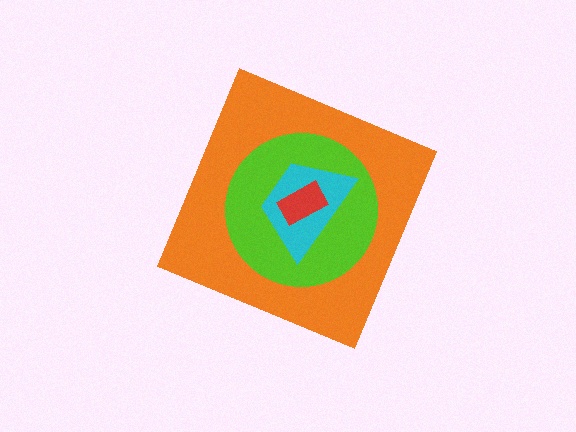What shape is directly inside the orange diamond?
The lime circle.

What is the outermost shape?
The orange diamond.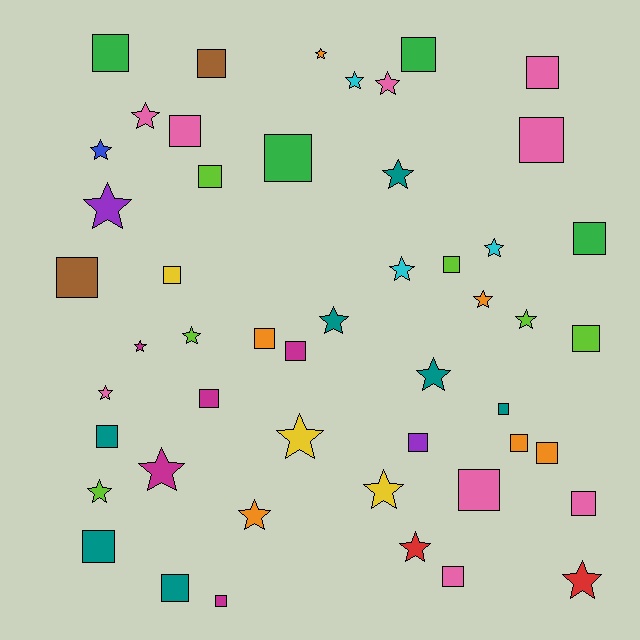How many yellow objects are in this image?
There are 3 yellow objects.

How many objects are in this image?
There are 50 objects.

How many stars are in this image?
There are 23 stars.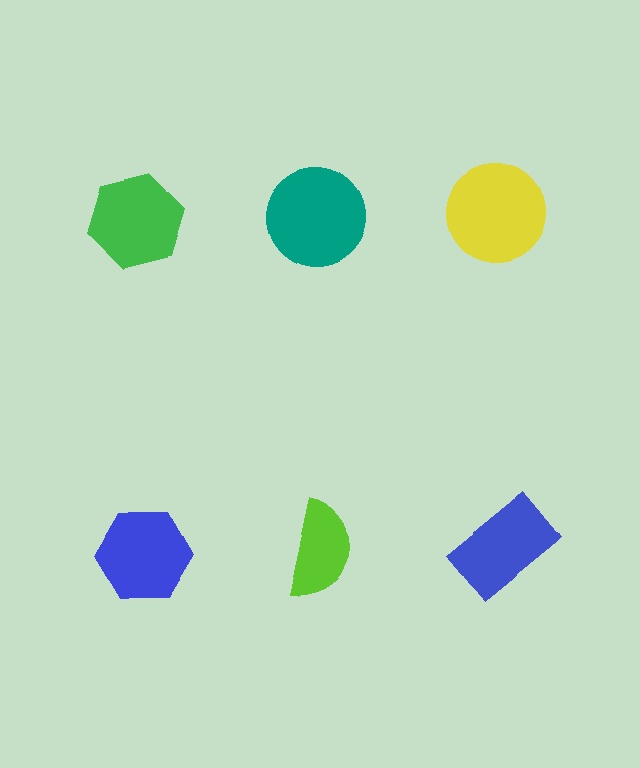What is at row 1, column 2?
A teal circle.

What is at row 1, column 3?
A yellow circle.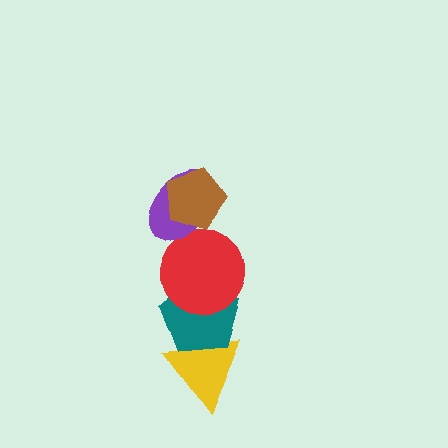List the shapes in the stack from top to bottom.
From top to bottom: the brown pentagon, the purple ellipse, the red circle, the teal pentagon, the yellow triangle.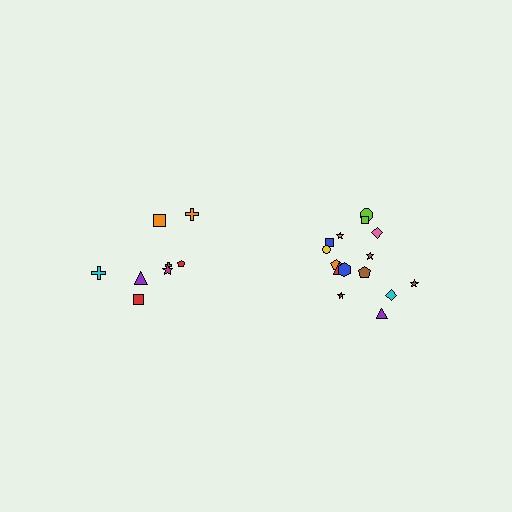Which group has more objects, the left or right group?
The right group.